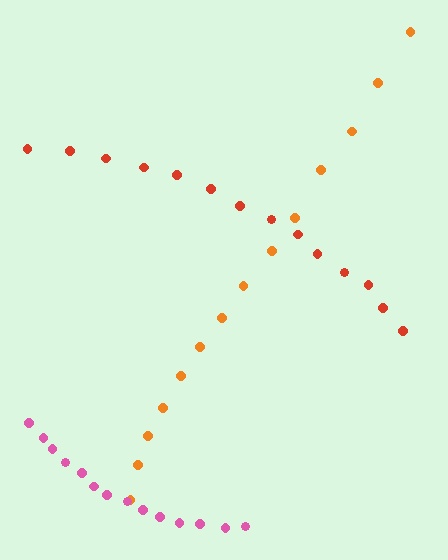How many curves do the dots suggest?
There are 3 distinct paths.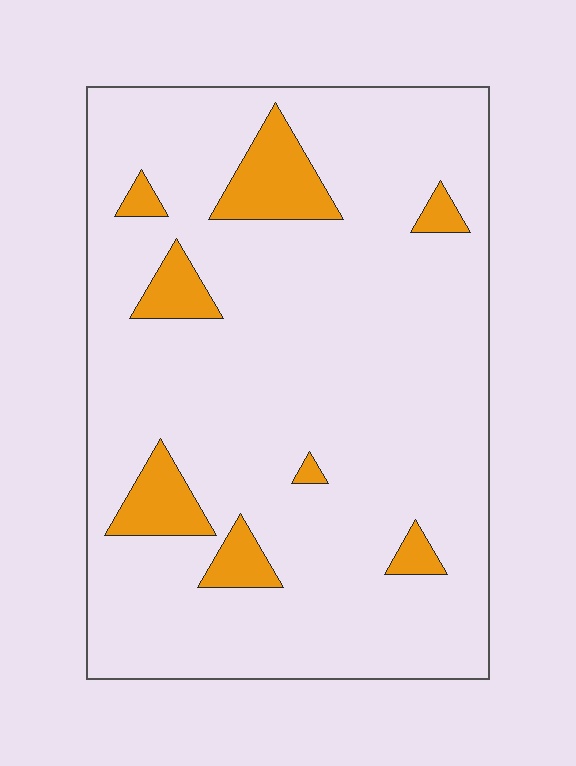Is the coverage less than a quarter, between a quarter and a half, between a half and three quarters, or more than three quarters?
Less than a quarter.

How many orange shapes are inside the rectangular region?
8.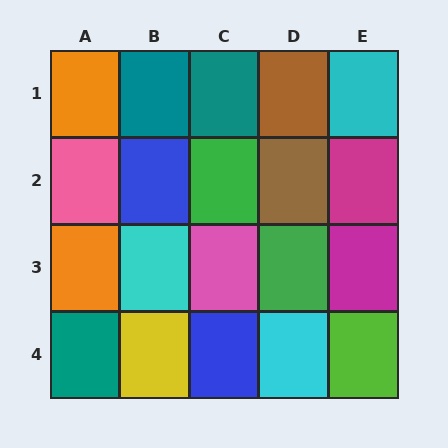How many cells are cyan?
3 cells are cyan.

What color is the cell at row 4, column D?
Cyan.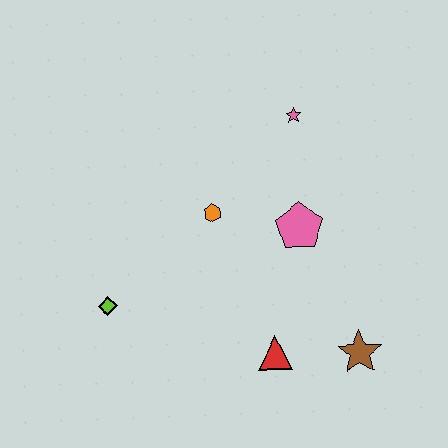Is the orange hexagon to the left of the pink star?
Yes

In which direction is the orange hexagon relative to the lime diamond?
The orange hexagon is to the right of the lime diamond.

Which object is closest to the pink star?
The pink pentagon is closest to the pink star.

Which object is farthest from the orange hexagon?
The brown star is farthest from the orange hexagon.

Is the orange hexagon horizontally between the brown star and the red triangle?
No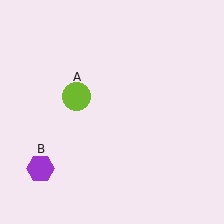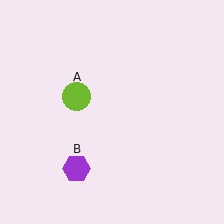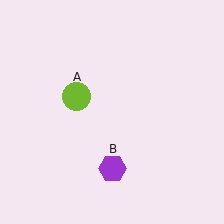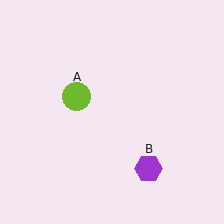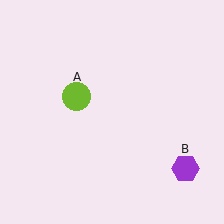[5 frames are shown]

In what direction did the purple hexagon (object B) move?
The purple hexagon (object B) moved right.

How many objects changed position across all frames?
1 object changed position: purple hexagon (object B).